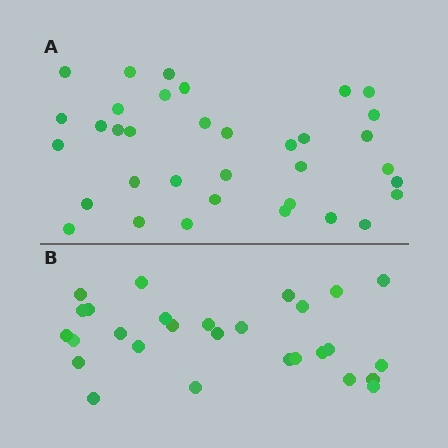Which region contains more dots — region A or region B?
Region A (the top region) has more dots.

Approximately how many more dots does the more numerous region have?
Region A has roughly 8 or so more dots than region B.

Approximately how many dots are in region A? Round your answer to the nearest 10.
About 40 dots. (The exact count is 35, which rounds to 40.)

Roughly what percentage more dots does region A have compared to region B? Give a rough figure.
About 25% more.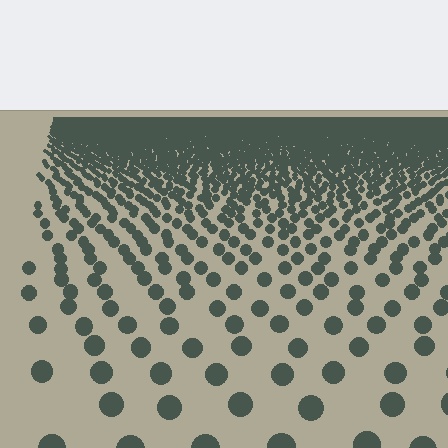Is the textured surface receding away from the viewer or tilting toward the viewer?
The surface is receding away from the viewer. Texture elements get smaller and denser toward the top.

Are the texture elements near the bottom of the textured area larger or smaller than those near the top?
Larger. Near the bottom, elements are closer to the viewer and appear at a bigger on-screen size.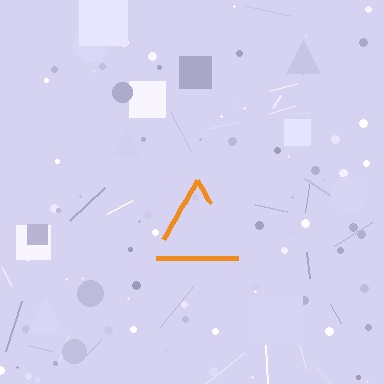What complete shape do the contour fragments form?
The contour fragments form a triangle.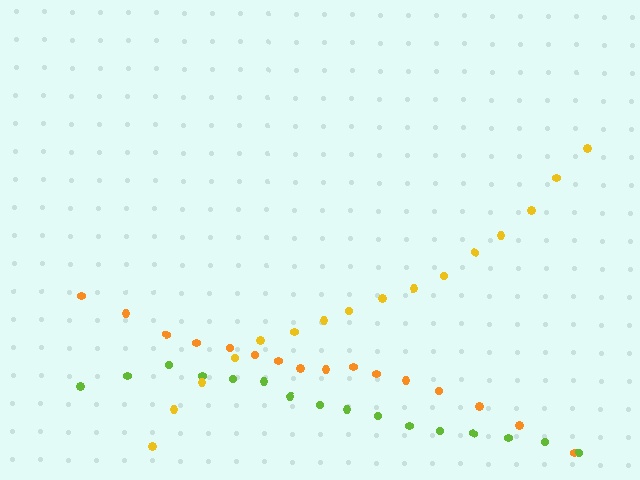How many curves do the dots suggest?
There are 3 distinct paths.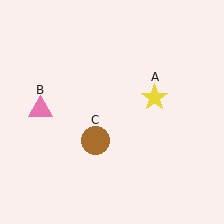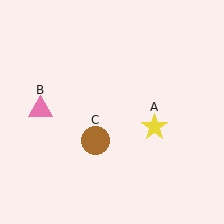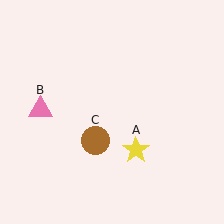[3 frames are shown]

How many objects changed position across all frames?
1 object changed position: yellow star (object A).